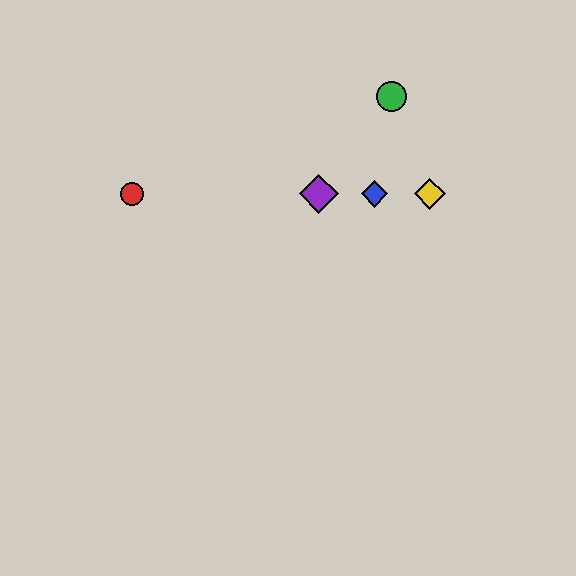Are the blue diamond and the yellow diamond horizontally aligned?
Yes, both are at y≈194.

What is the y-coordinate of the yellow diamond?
The yellow diamond is at y≈194.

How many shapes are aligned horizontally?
4 shapes (the red circle, the blue diamond, the yellow diamond, the purple diamond) are aligned horizontally.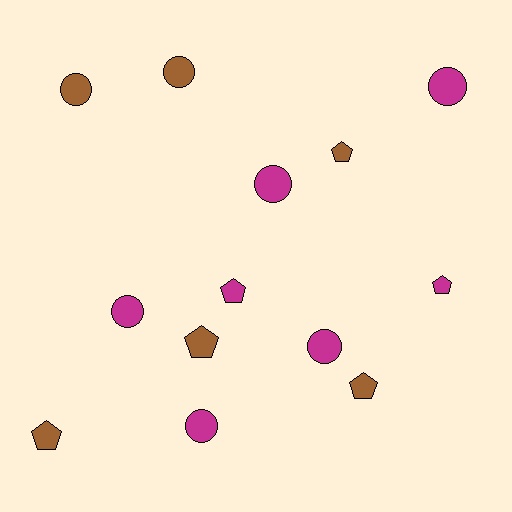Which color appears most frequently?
Magenta, with 7 objects.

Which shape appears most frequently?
Circle, with 7 objects.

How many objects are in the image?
There are 13 objects.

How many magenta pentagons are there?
There are 2 magenta pentagons.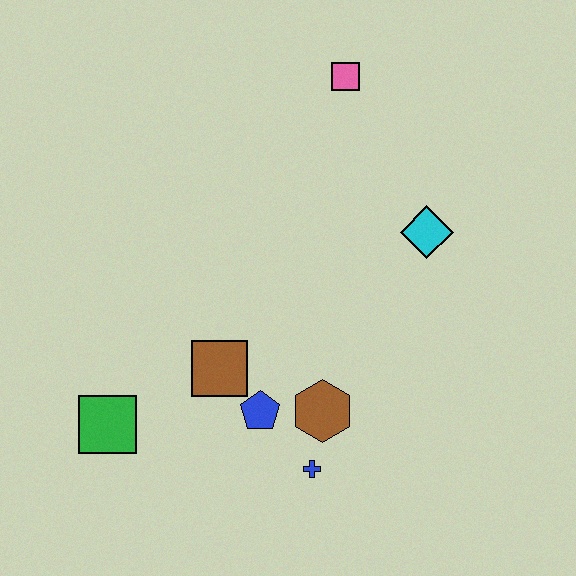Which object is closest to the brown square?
The blue pentagon is closest to the brown square.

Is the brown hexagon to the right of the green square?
Yes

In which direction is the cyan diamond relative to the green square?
The cyan diamond is to the right of the green square.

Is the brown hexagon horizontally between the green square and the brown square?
No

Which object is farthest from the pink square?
The green square is farthest from the pink square.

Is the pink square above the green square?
Yes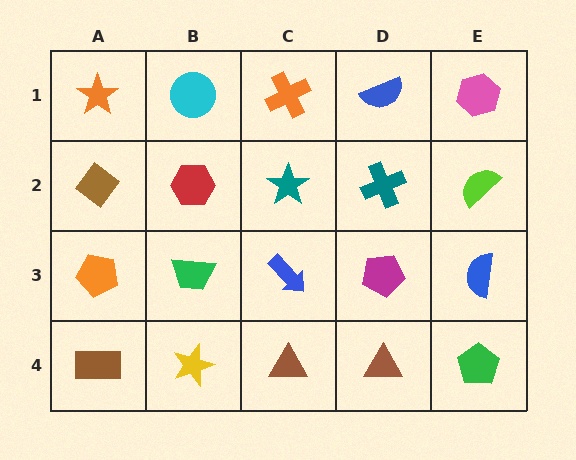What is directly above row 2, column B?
A cyan circle.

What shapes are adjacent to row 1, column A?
A brown diamond (row 2, column A), a cyan circle (row 1, column B).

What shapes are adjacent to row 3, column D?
A teal cross (row 2, column D), a brown triangle (row 4, column D), a blue arrow (row 3, column C), a blue semicircle (row 3, column E).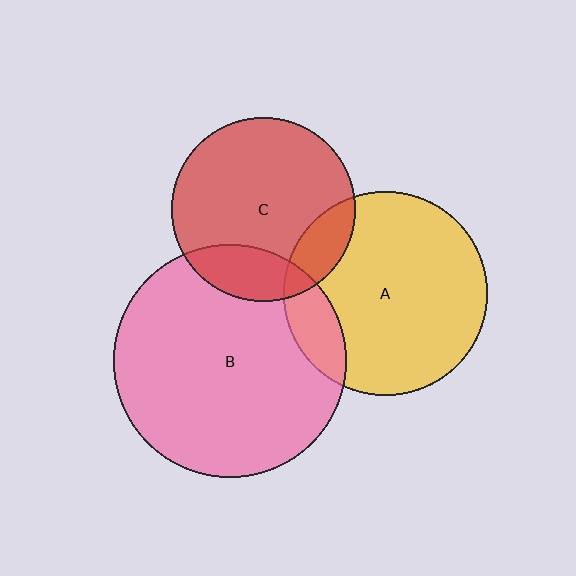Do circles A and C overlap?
Yes.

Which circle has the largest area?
Circle B (pink).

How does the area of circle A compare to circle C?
Approximately 1.2 times.